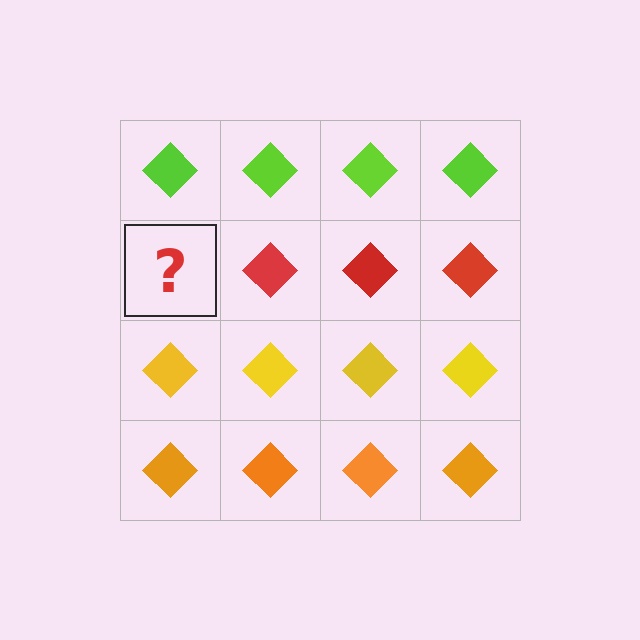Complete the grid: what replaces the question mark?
The question mark should be replaced with a red diamond.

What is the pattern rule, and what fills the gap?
The rule is that each row has a consistent color. The gap should be filled with a red diamond.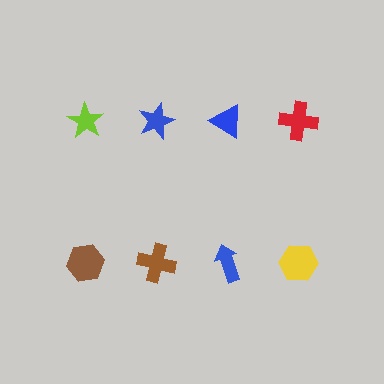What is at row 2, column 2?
A brown cross.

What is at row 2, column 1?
A brown hexagon.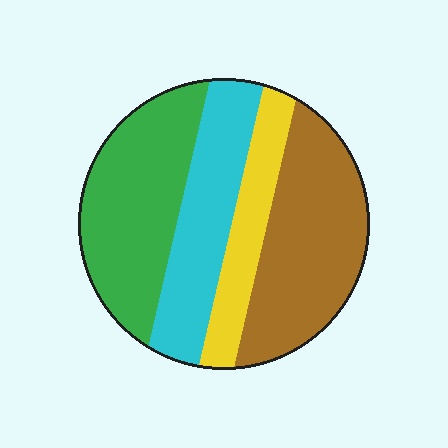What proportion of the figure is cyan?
Cyan covers around 25% of the figure.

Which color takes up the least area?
Yellow, at roughly 15%.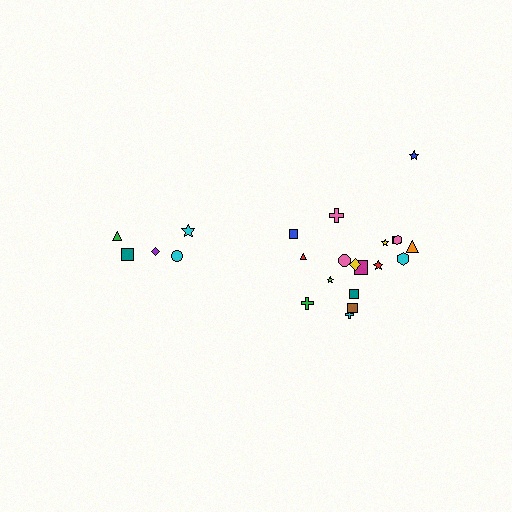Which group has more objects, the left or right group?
The right group.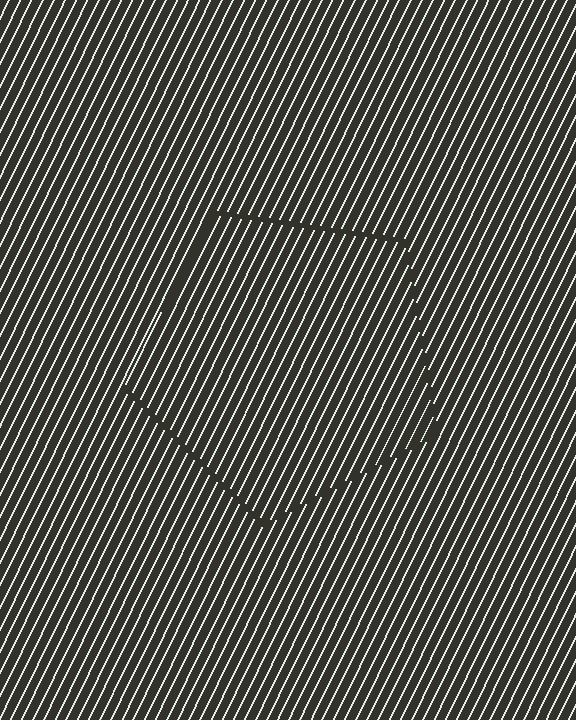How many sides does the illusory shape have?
5 sides — the line-ends trace a pentagon.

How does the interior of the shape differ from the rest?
The interior of the shape contains the same grating, shifted by half a period — the contour is defined by the phase discontinuity where line-ends from the inner and outer gratings abut.